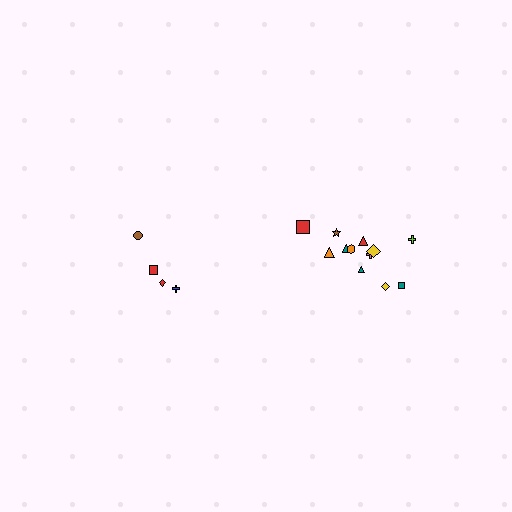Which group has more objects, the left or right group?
The right group.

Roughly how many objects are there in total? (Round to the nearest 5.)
Roughly 15 objects in total.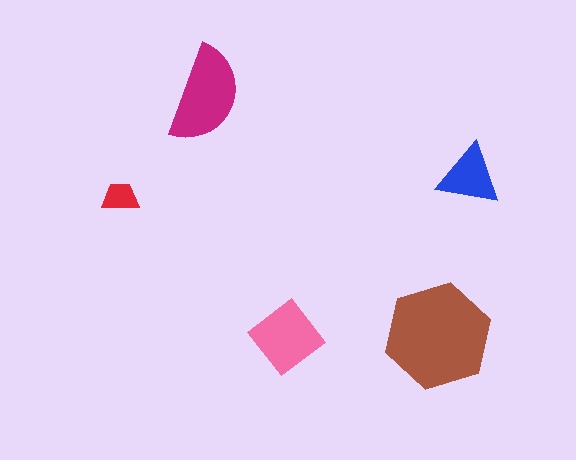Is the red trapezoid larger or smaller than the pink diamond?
Smaller.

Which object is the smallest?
The red trapezoid.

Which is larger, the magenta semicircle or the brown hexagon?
The brown hexagon.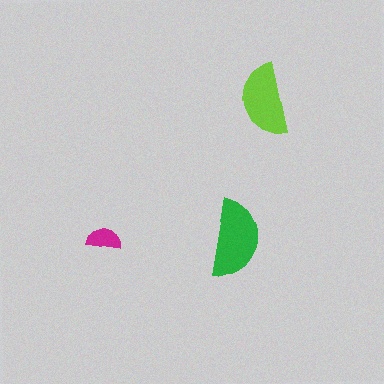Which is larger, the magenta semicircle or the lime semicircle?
The lime one.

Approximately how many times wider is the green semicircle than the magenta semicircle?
About 2 times wider.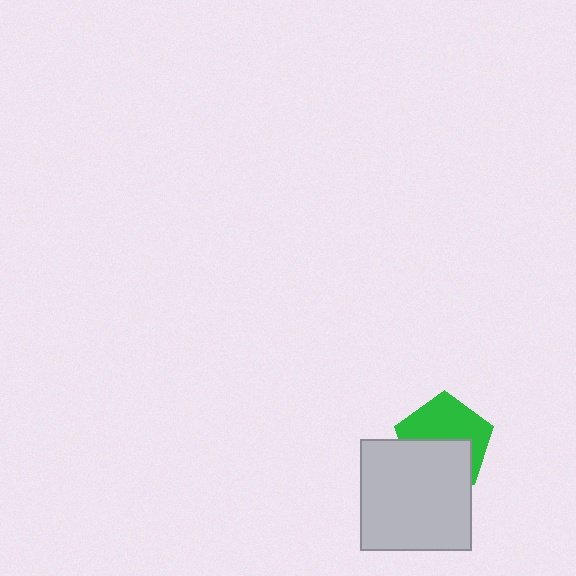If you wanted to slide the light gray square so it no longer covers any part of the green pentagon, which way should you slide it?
Slide it down — that is the most direct way to separate the two shapes.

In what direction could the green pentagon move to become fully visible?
The green pentagon could move up. That would shift it out from behind the light gray square entirely.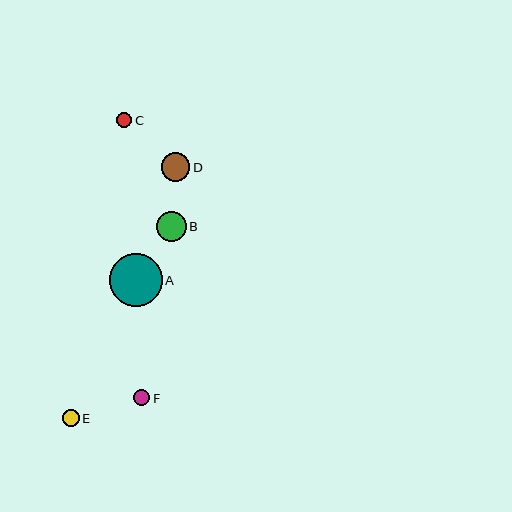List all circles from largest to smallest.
From largest to smallest: A, B, D, E, F, C.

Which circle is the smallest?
Circle C is the smallest with a size of approximately 15 pixels.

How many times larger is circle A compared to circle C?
Circle A is approximately 3.5 times the size of circle C.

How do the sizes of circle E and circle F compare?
Circle E and circle F are approximately the same size.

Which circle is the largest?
Circle A is the largest with a size of approximately 53 pixels.